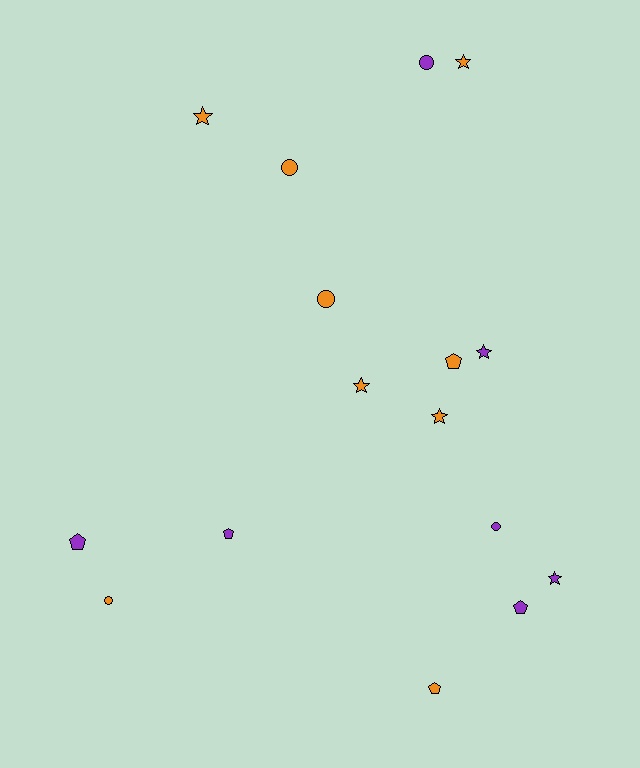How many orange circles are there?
There are 3 orange circles.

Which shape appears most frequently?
Star, with 6 objects.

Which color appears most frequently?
Orange, with 9 objects.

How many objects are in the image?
There are 16 objects.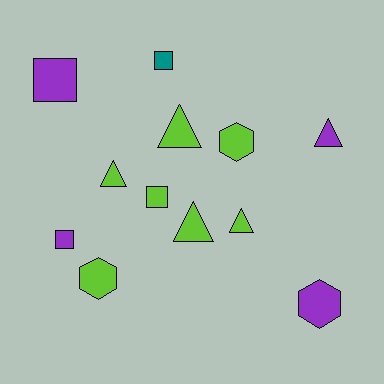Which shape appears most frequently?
Triangle, with 5 objects.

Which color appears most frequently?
Lime, with 7 objects.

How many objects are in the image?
There are 12 objects.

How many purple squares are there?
There are 2 purple squares.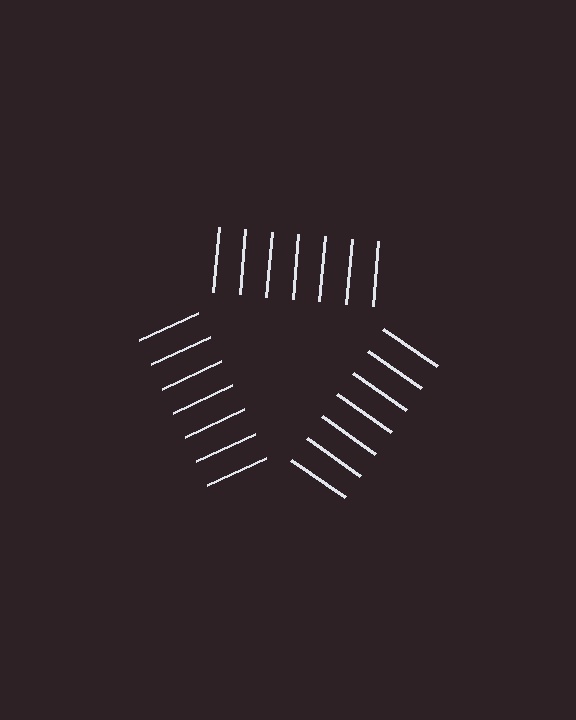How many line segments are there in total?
21 — 7 along each of the 3 edges.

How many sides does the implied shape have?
3 sides — the line-ends trace a triangle.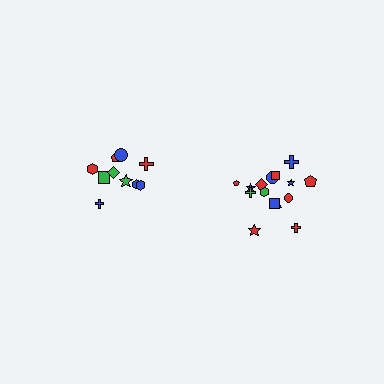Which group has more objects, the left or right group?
The right group.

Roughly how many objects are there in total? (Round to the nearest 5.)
Roughly 25 objects in total.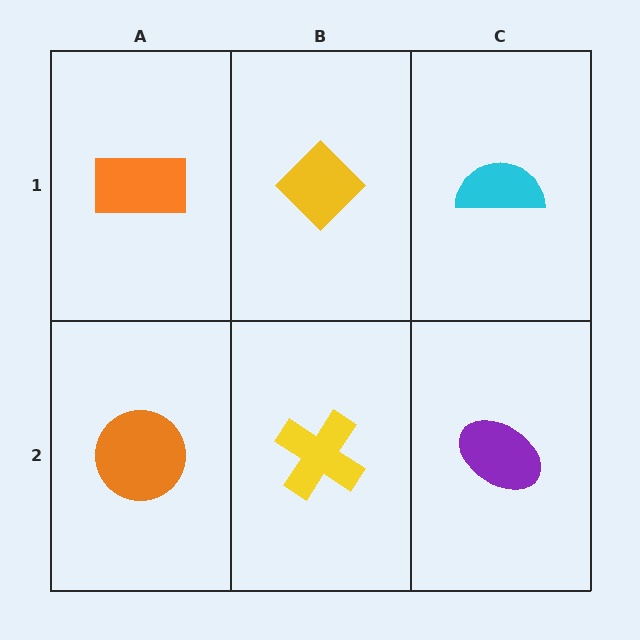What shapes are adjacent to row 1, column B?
A yellow cross (row 2, column B), an orange rectangle (row 1, column A), a cyan semicircle (row 1, column C).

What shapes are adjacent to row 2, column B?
A yellow diamond (row 1, column B), an orange circle (row 2, column A), a purple ellipse (row 2, column C).